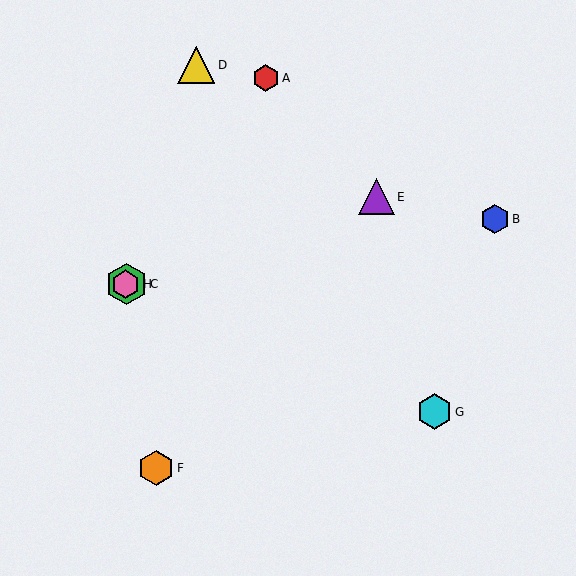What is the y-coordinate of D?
Object D is at y≈65.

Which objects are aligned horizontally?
Objects C, H are aligned horizontally.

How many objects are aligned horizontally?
2 objects (C, H) are aligned horizontally.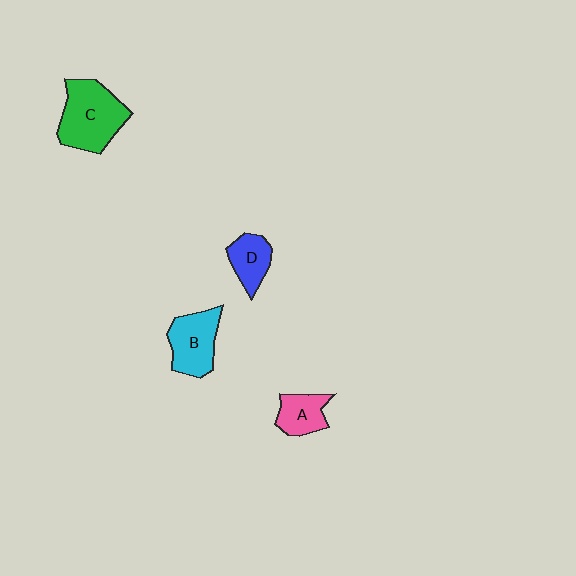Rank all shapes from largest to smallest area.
From largest to smallest: C (green), B (cyan), D (blue), A (pink).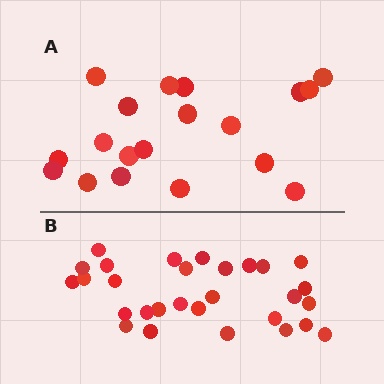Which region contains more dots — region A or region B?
Region B (the bottom region) has more dots.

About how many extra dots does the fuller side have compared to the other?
Region B has roughly 10 or so more dots than region A.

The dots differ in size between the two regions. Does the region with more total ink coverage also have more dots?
No. Region A has more total ink coverage because its dots are larger, but region B actually contains more individual dots. Total area can be misleading — the number of items is what matters here.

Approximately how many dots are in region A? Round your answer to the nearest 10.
About 20 dots. (The exact count is 19, which rounds to 20.)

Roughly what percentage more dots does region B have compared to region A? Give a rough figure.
About 55% more.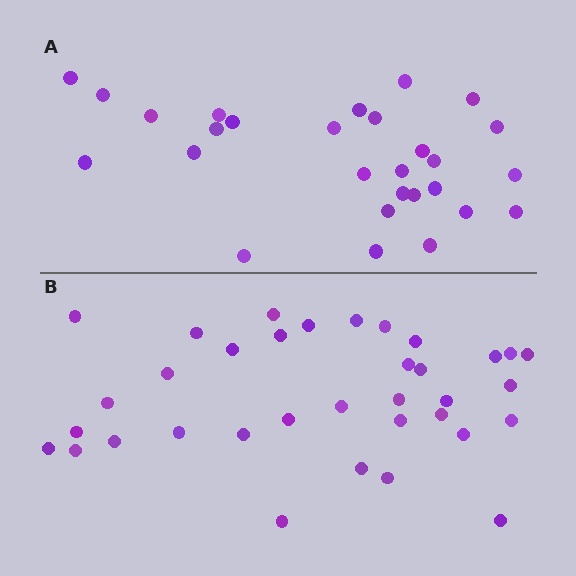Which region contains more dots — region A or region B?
Region B (the bottom region) has more dots.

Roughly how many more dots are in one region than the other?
Region B has roughly 8 or so more dots than region A.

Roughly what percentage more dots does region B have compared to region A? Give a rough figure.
About 25% more.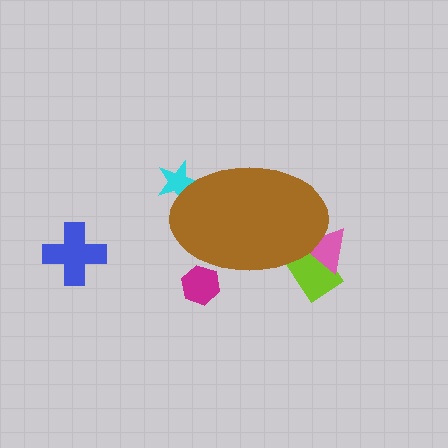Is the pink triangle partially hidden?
Yes, the pink triangle is partially hidden behind the brown ellipse.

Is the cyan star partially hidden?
Yes, the cyan star is partially hidden behind the brown ellipse.